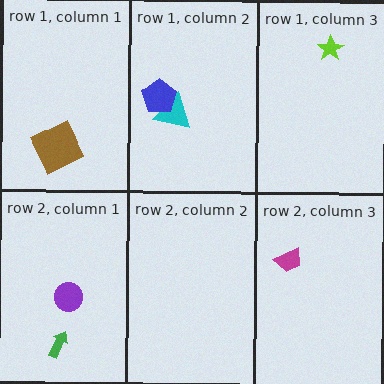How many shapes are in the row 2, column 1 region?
2.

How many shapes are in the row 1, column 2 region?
2.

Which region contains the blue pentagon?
The row 1, column 2 region.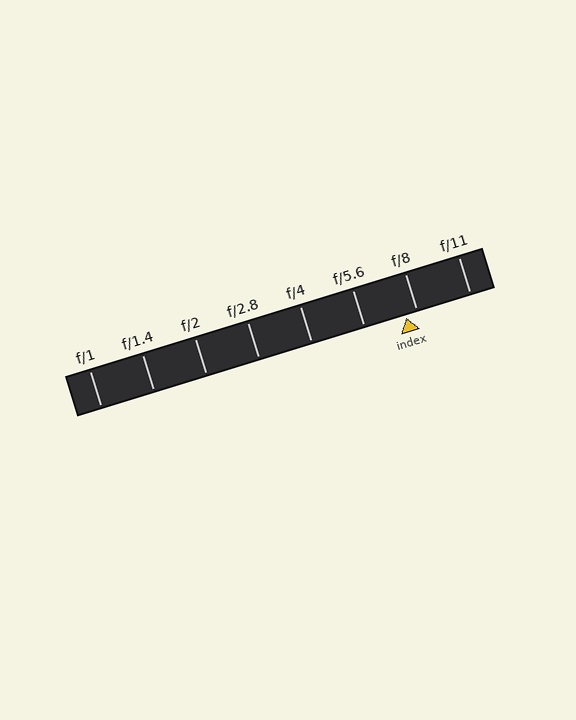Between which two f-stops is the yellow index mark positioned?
The index mark is between f/5.6 and f/8.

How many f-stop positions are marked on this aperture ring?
There are 8 f-stop positions marked.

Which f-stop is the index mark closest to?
The index mark is closest to f/8.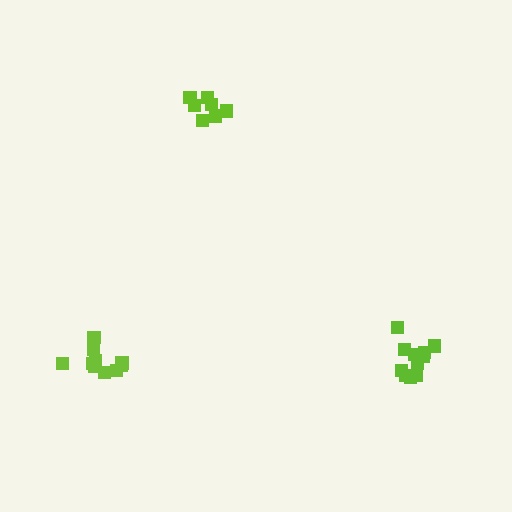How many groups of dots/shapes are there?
There are 3 groups.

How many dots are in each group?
Group 1: 11 dots, Group 2: 7 dots, Group 3: 10 dots (28 total).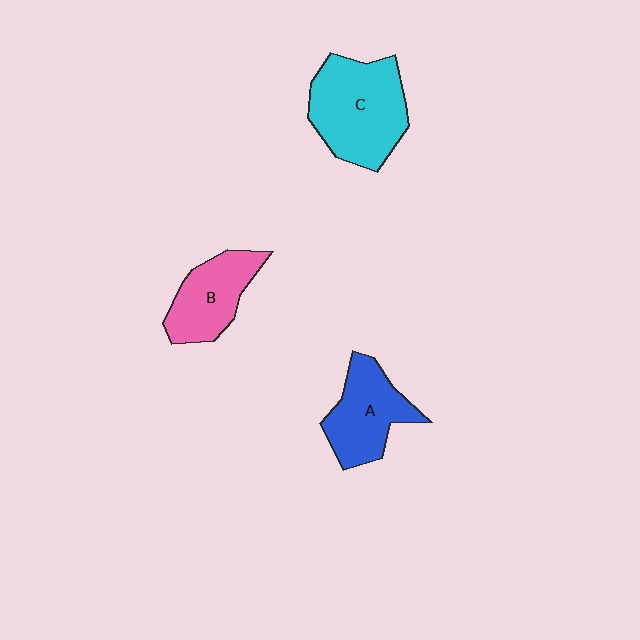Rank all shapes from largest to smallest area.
From largest to smallest: C (cyan), A (blue), B (pink).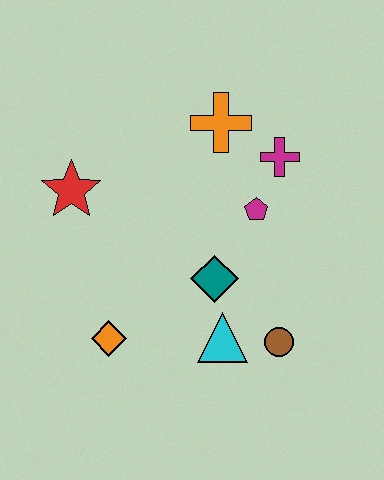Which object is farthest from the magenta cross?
The orange diamond is farthest from the magenta cross.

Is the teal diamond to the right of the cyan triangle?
No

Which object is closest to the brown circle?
The cyan triangle is closest to the brown circle.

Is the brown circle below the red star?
Yes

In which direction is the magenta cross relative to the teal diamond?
The magenta cross is above the teal diamond.